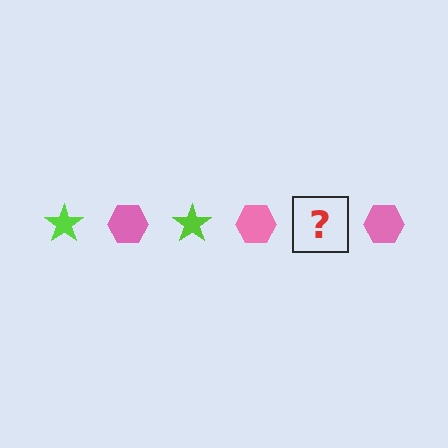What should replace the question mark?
The question mark should be replaced with a lime star.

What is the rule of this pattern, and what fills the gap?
The rule is that the pattern alternates between lime star and pink hexagon. The gap should be filled with a lime star.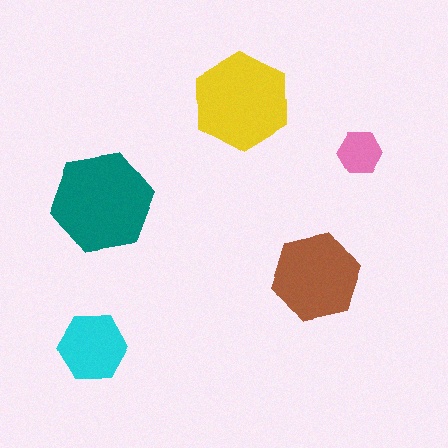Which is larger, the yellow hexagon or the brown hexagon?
The yellow one.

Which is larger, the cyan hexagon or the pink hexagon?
The cyan one.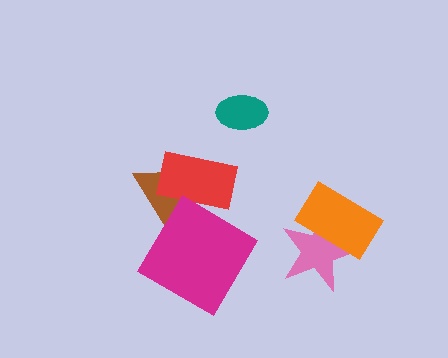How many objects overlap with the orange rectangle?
1 object overlaps with the orange rectangle.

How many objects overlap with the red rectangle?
1 object overlaps with the red rectangle.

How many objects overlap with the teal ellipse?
0 objects overlap with the teal ellipse.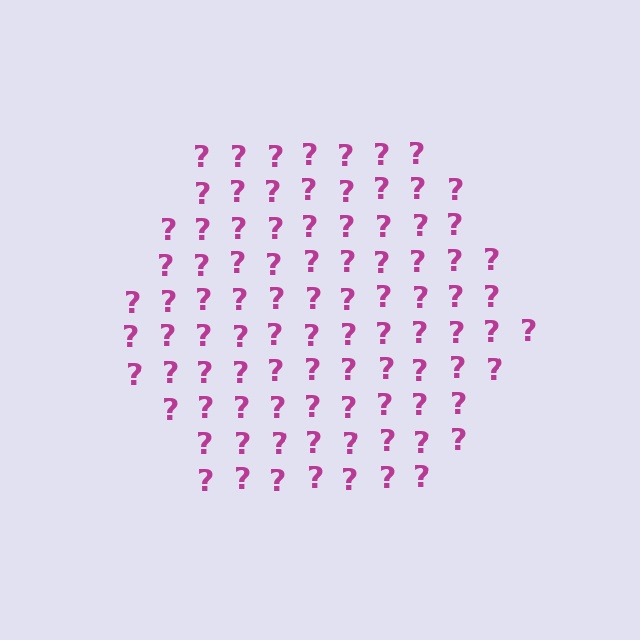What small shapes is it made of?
It is made of small question marks.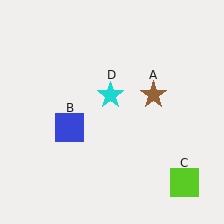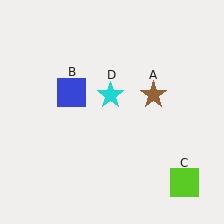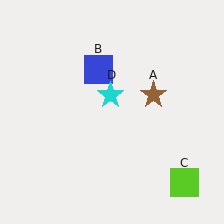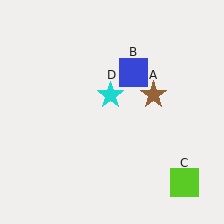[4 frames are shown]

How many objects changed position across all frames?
1 object changed position: blue square (object B).